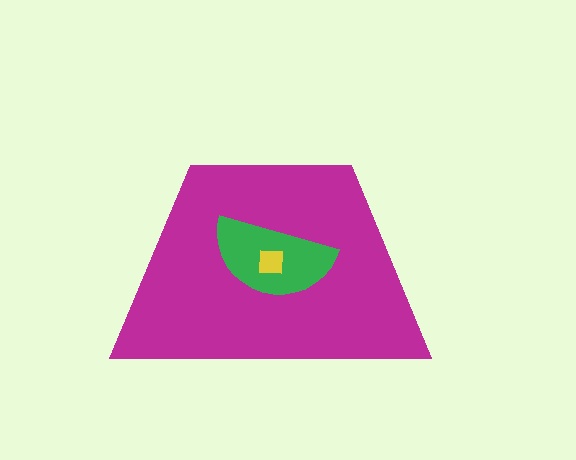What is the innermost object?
The yellow square.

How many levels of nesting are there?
3.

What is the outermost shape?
The magenta trapezoid.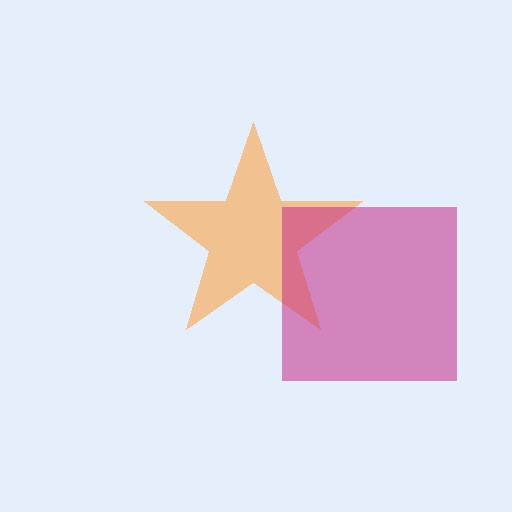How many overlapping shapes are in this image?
There are 2 overlapping shapes in the image.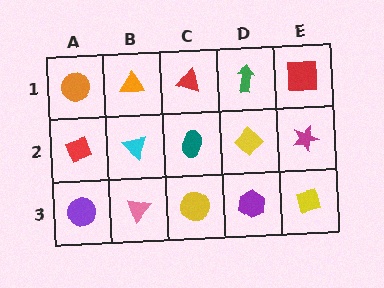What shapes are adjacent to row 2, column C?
A red triangle (row 1, column C), a yellow circle (row 3, column C), a cyan triangle (row 2, column B), a yellow diamond (row 2, column D).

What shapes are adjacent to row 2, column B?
An orange triangle (row 1, column B), a pink triangle (row 3, column B), a red diamond (row 2, column A), a teal ellipse (row 2, column C).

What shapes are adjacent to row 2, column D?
A green arrow (row 1, column D), a purple hexagon (row 3, column D), a teal ellipse (row 2, column C), a magenta star (row 2, column E).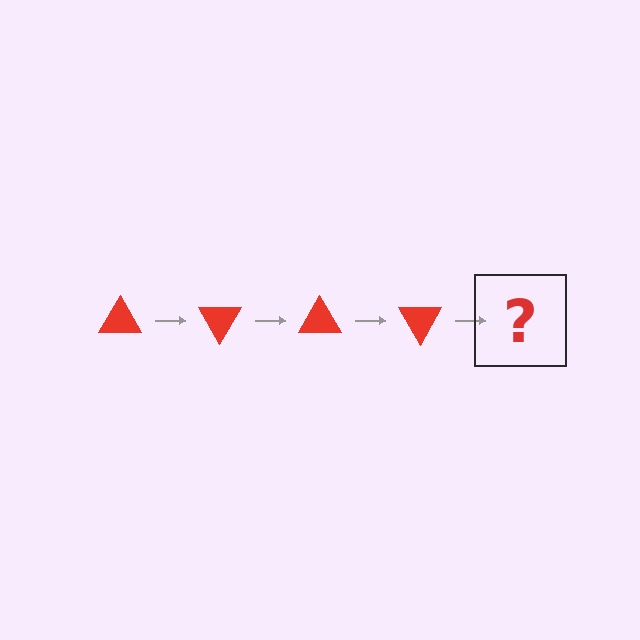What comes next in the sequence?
The next element should be a red triangle rotated 240 degrees.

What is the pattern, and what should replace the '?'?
The pattern is that the triangle rotates 60 degrees each step. The '?' should be a red triangle rotated 240 degrees.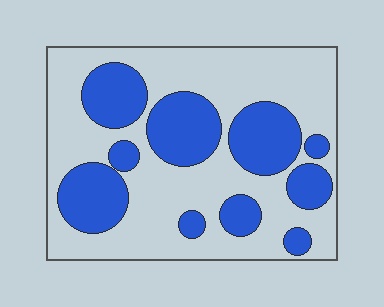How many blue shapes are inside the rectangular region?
10.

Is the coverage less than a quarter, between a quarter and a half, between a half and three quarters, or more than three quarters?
Between a quarter and a half.